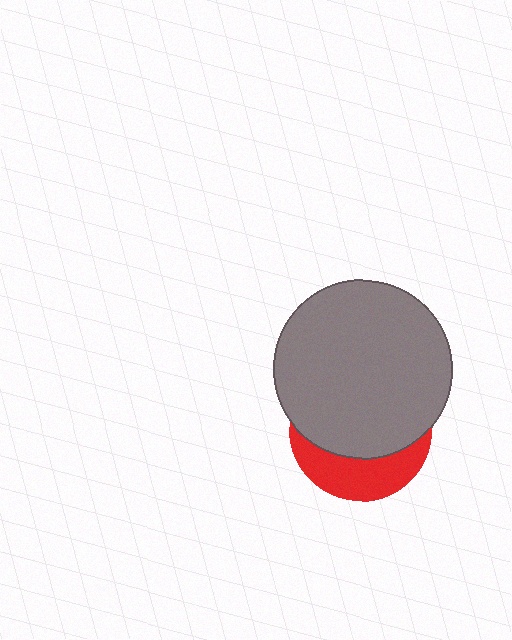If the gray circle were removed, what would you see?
You would see the complete red circle.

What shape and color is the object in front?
The object in front is a gray circle.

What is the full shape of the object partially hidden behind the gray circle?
The partially hidden object is a red circle.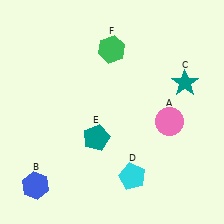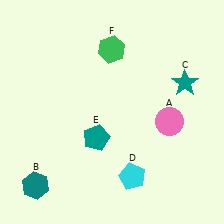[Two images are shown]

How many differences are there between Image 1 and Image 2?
There is 1 difference between the two images.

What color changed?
The hexagon (B) changed from blue in Image 1 to teal in Image 2.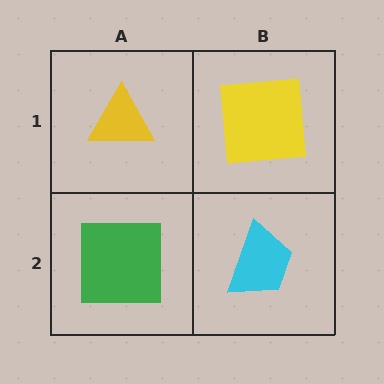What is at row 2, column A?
A green square.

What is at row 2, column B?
A cyan trapezoid.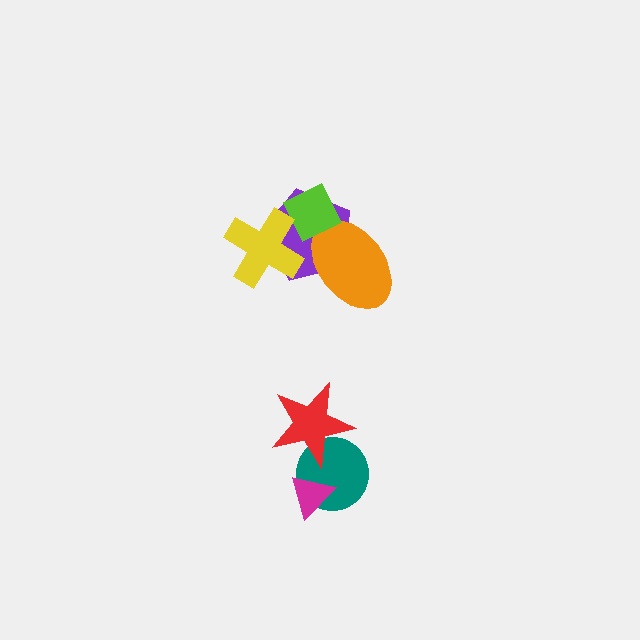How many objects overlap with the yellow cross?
2 objects overlap with the yellow cross.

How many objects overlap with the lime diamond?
3 objects overlap with the lime diamond.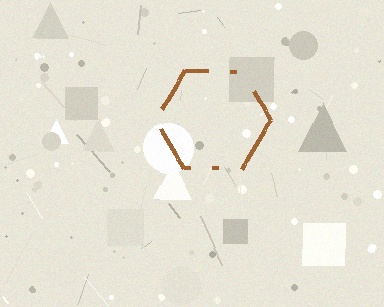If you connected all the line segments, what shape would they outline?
They would outline a hexagon.